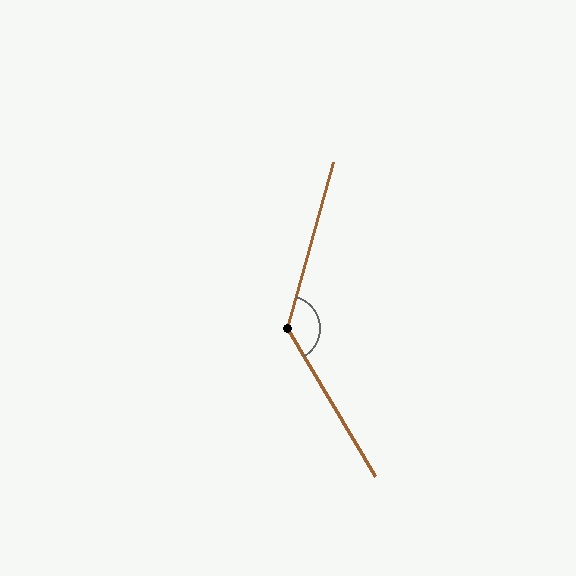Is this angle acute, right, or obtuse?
It is obtuse.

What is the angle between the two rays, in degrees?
Approximately 134 degrees.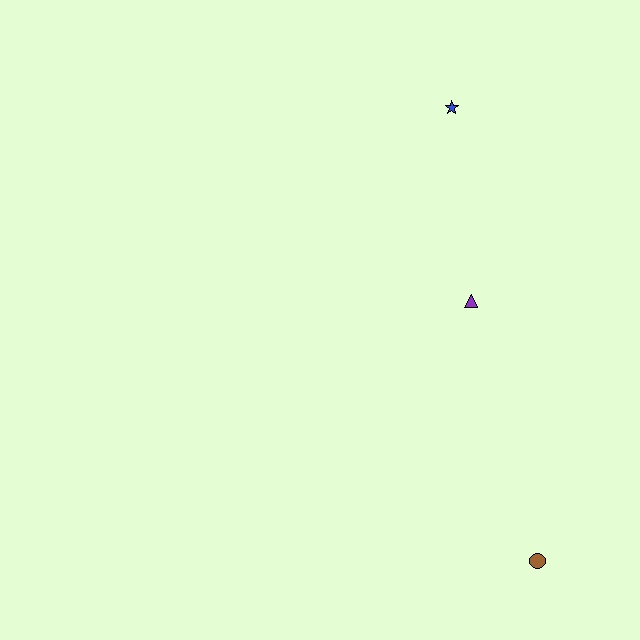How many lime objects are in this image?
There are no lime objects.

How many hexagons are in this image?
There are no hexagons.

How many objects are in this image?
There are 3 objects.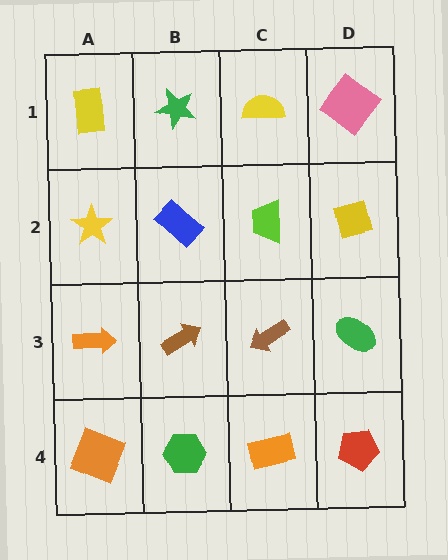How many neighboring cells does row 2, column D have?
3.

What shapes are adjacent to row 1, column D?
A yellow square (row 2, column D), a yellow semicircle (row 1, column C).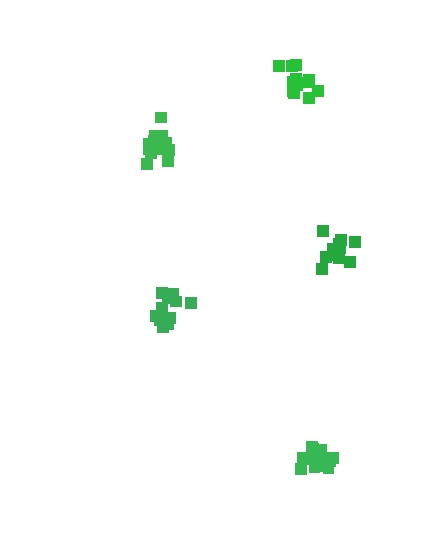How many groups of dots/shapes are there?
There are 5 groups.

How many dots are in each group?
Group 1: 12 dots, Group 2: 15 dots, Group 3: 12 dots, Group 4: 14 dots, Group 5: 11 dots (64 total).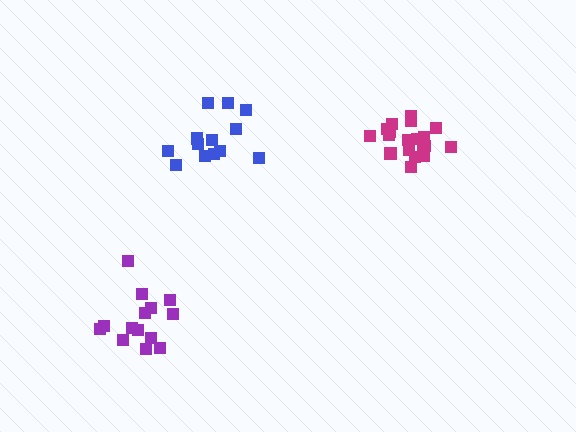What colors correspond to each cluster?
The clusters are colored: blue, purple, magenta.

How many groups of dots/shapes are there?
There are 3 groups.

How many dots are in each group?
Group 1: 13 dots, Group 2: 14 dots, Group 3: 19 dots (46 total).